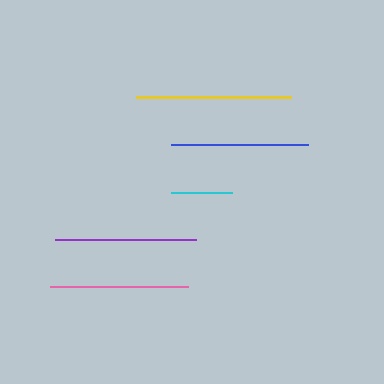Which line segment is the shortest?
The cyan line is the shortest at approximately 60 pixels.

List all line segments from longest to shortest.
From longest to shortest: yellow, purple, pink, blue, cyan.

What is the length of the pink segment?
The pink segment is approximately 138 pixels long.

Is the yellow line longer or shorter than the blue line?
The yellow line is longer than the blue line.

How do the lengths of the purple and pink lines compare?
The purple and pink lines are approximately the same length.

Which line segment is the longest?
The yellow line is the longest at approximately 155 pixels.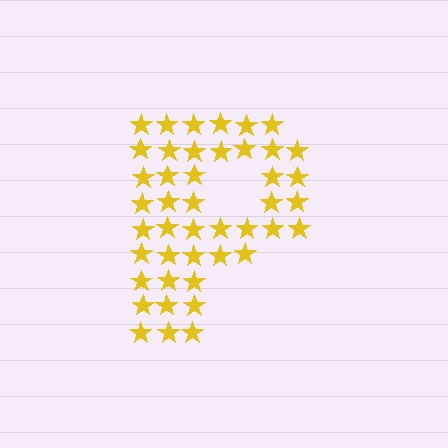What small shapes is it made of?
It is made of small stars.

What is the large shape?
The large shape is the letter P.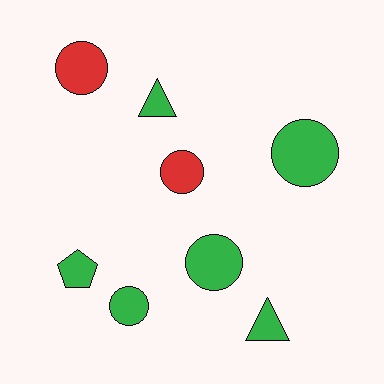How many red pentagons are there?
There are no red pentagons.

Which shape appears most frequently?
Circle, with 5 objects.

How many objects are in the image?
There are 8 objects.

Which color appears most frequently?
Green, with 6 objects.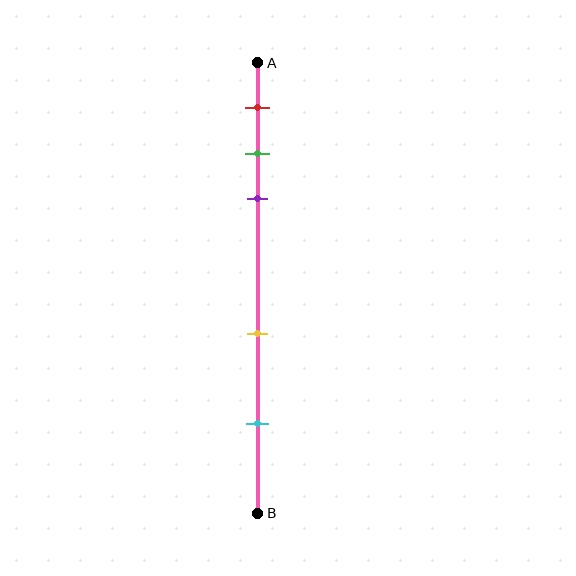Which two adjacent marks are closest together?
The green and purple marks are the closest adjacent pair.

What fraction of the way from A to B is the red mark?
The red mark is approximately 10% (0.1) of the way from A to B.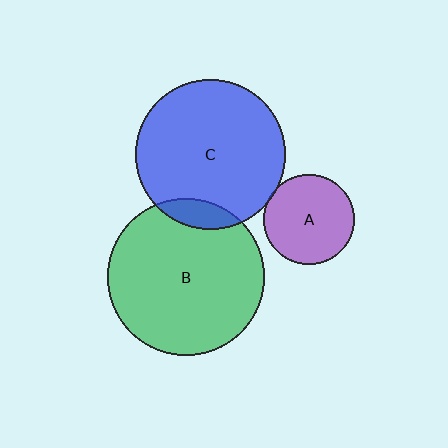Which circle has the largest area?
Circle B (green).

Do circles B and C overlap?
Yes.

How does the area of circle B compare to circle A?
Approximately 3.0 times.